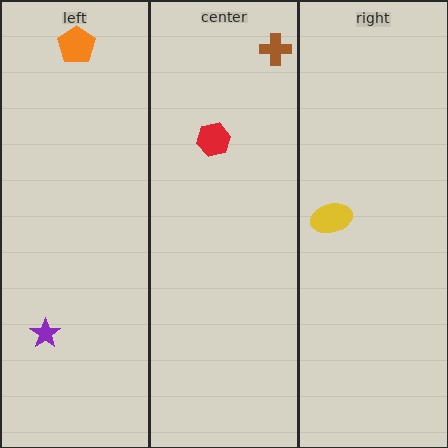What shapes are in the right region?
The yellow ellipse.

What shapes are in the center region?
The brown cross, the red hexagon.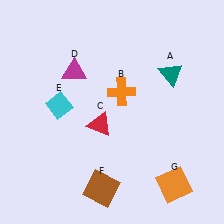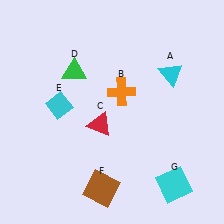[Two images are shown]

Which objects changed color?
A changed from teal to cyan. D changed from magenta to green. G changed from orange to cyan.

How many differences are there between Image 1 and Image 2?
There are 3 differences between the two images.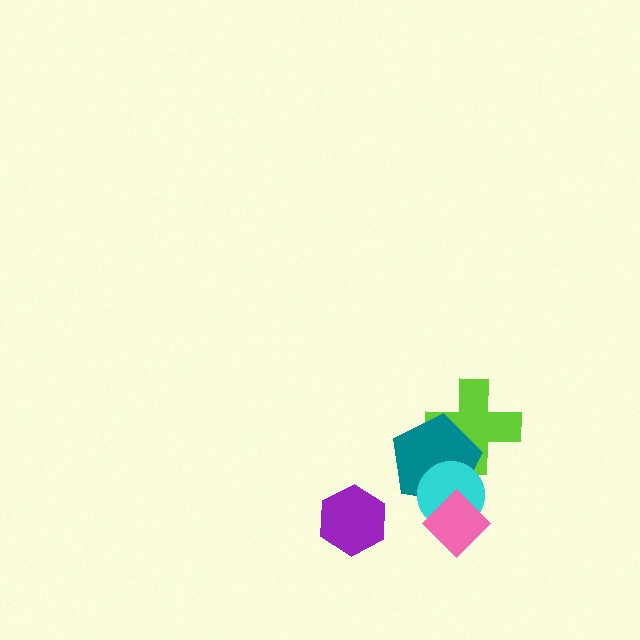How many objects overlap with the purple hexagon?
0 objects overlap with the purple hexagon.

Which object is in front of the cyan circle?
The pink diamond is in front of the cyan circle.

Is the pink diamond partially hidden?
No, no other shape covers it.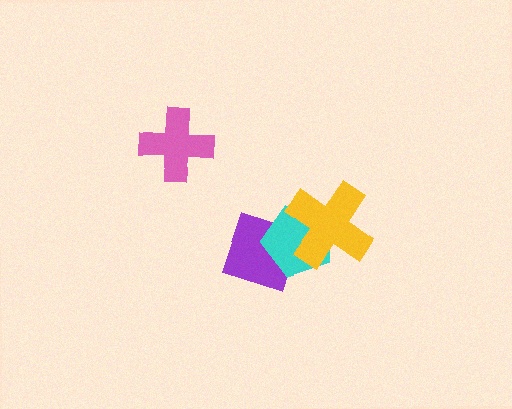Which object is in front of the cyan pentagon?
The yellow cross is in front of the cyan pentagon.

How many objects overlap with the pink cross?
0 objects overlap with the pink cross.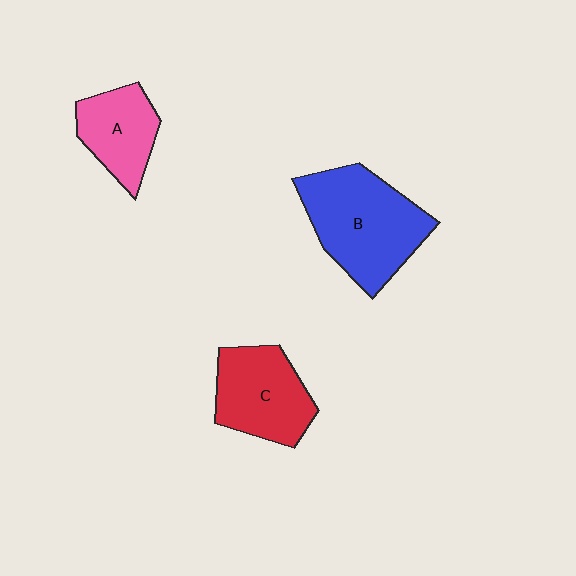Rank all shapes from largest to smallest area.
From largest to smallest: B (blue), C (red), A (pink).